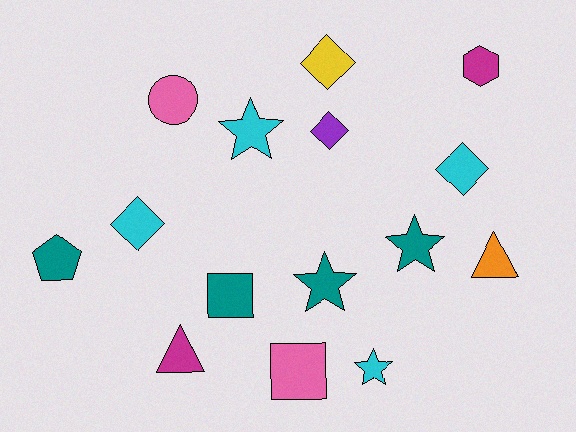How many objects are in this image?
There are 15 objects.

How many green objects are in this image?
There are no green objects.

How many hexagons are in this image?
There is 1 hexagon.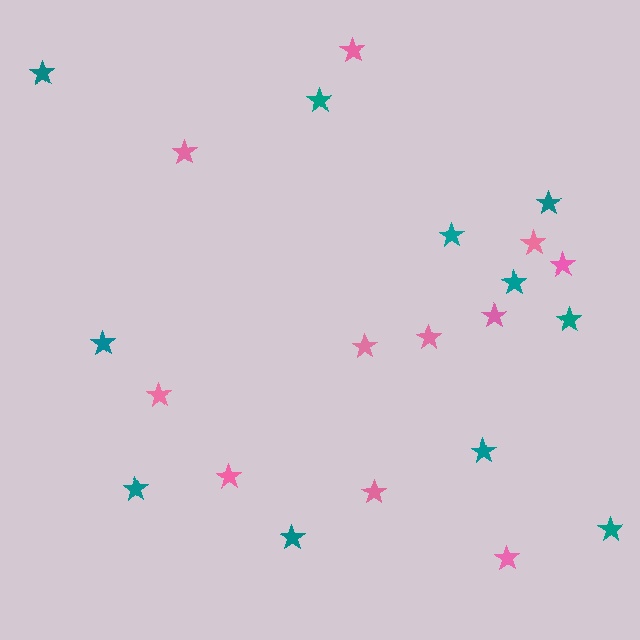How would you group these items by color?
There are 2 groups: one group of teal stars (11) and one group of pink stars (11).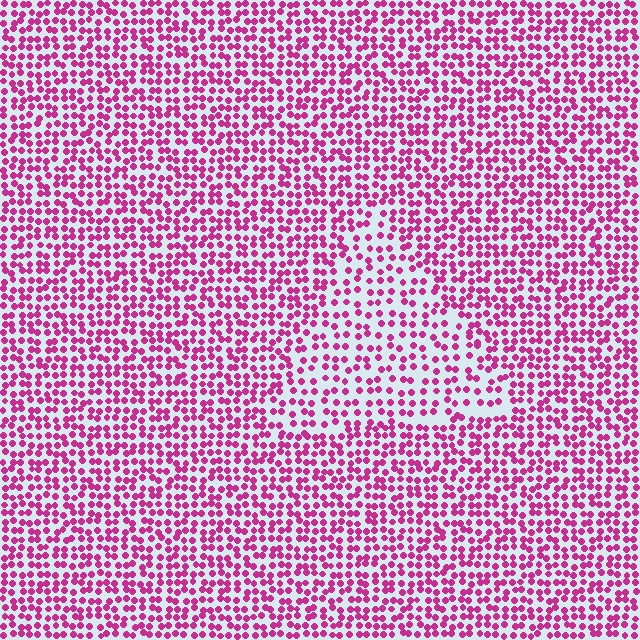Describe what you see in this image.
The image contains small magenta elements arranged at two different densities. A triangle-shaped region is visible where the elements are less densely packed than the surrounding area.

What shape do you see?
I see a triangle.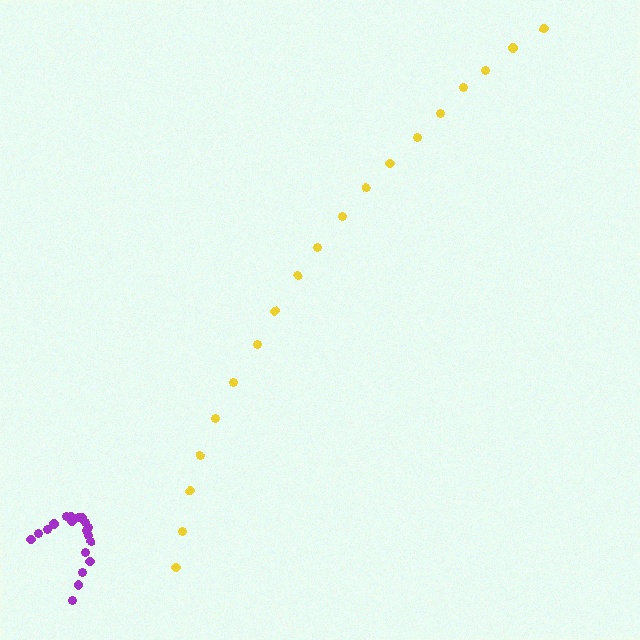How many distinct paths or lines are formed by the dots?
There are 2 distinct paths.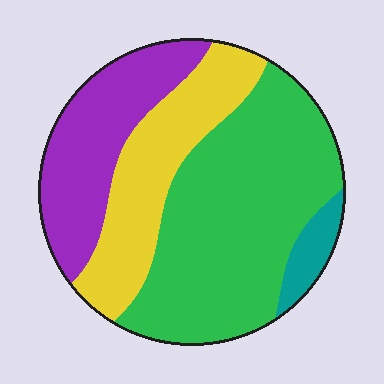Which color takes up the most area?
Green, at roughly 50%.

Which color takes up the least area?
Teal, at roughly 5%.